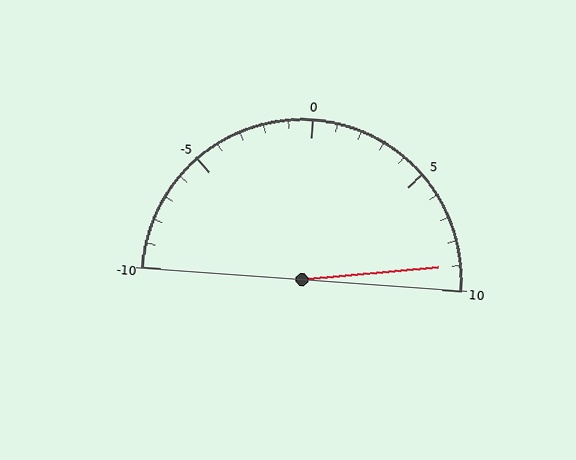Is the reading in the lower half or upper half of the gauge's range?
The reading is in the upper half of the range (-10 to 10).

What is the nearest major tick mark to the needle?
The nearest major tick mark is 10.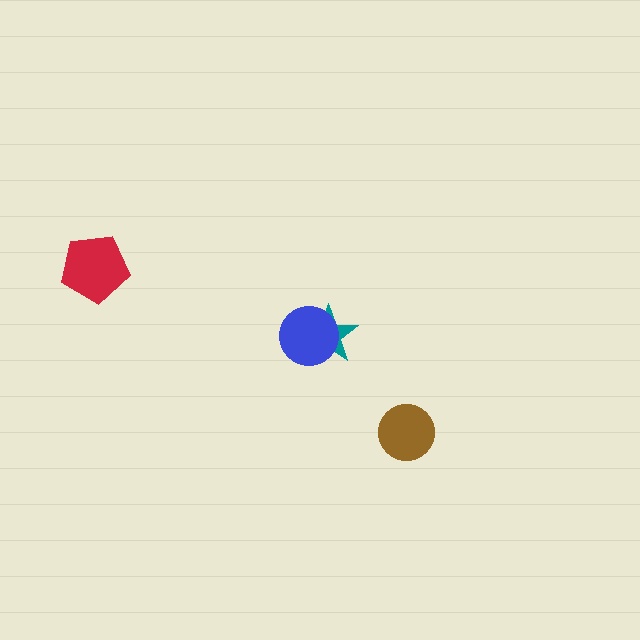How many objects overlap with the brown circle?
0 objects overlap with the brown circle.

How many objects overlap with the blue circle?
1 object overlaps with the blue circle.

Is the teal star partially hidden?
Yes, it is partially covered by another shape.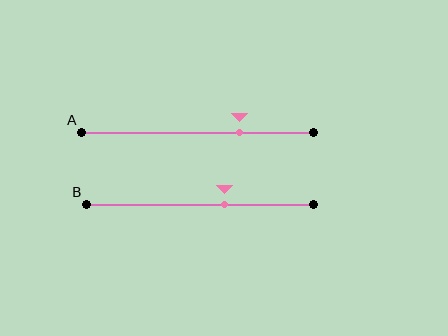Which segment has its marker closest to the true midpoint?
Segment B has its marker closest to the true midpoint.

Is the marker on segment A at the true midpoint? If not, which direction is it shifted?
No, the marker on segment A is shifted to the right by about 18% of the segment length.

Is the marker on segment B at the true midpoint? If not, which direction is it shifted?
No, the marker on segment B is shifted to the right by about 11% of the segment length.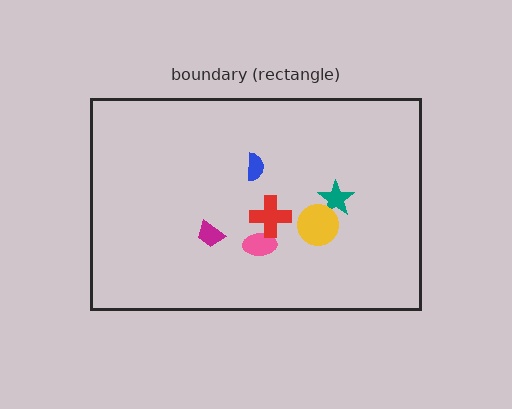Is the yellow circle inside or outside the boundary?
Inside.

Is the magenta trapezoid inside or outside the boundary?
Inside.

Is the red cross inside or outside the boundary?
Inside.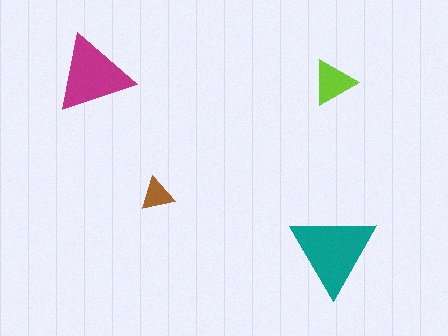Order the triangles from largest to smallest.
the teal one, the magenta one, the lime one, the brown one.